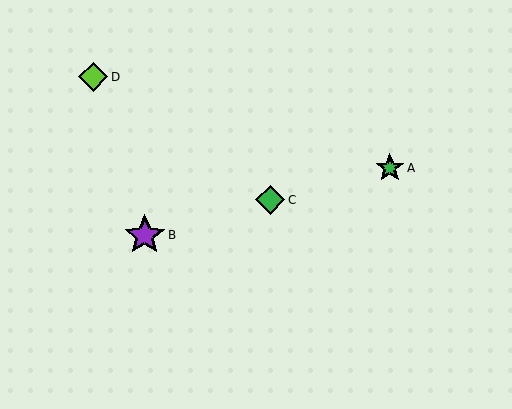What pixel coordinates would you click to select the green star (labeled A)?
Click at (390, 168) to select the green star A.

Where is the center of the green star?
The center of the green star is at (390, 168).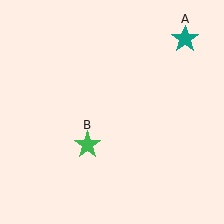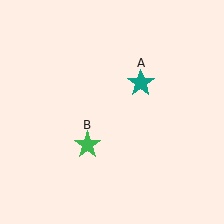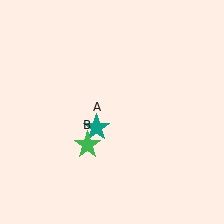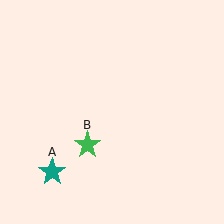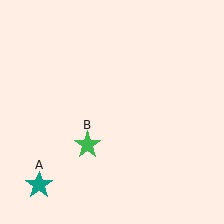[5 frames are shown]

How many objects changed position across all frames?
1 object changed position: teal star (object A).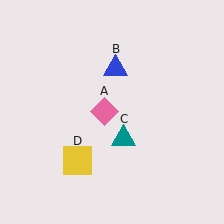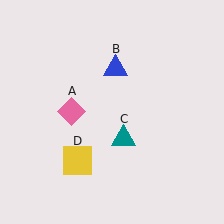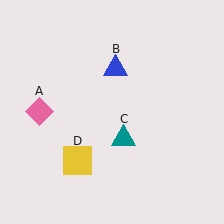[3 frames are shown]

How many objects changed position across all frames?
1 object changed position: pink diamond (object A).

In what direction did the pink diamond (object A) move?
The pink diamond (object A) moved left.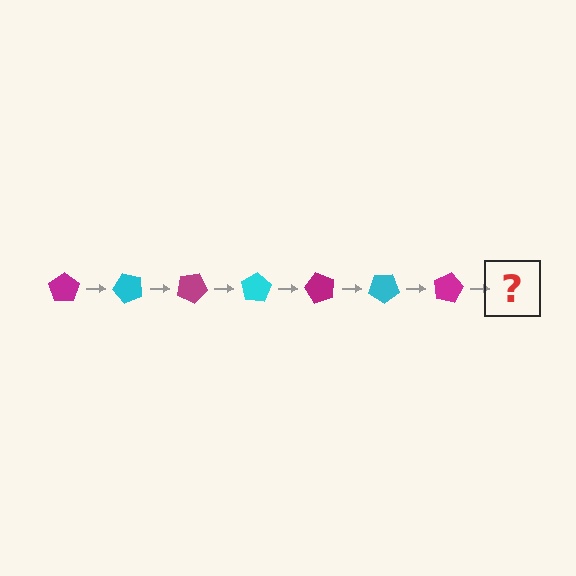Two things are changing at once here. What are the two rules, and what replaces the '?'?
The two rules are that it rotates 50 degrees each step and the color cycles through magenta and cyan. The '?' should be a cyan pentagon, rotated 350 degrees from the start.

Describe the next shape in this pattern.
It should be a cyan pentagon, rotated 350 degrees from the start.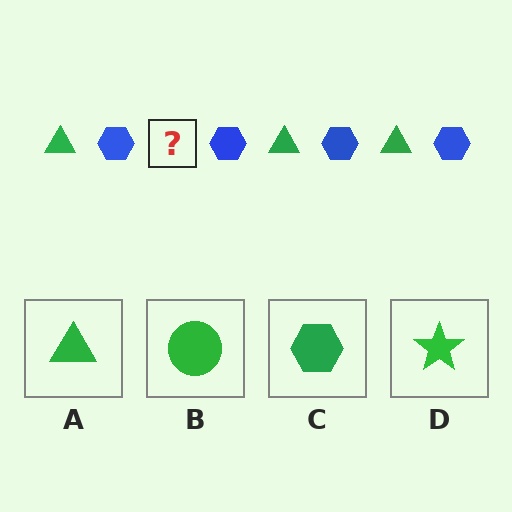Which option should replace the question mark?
Option A.